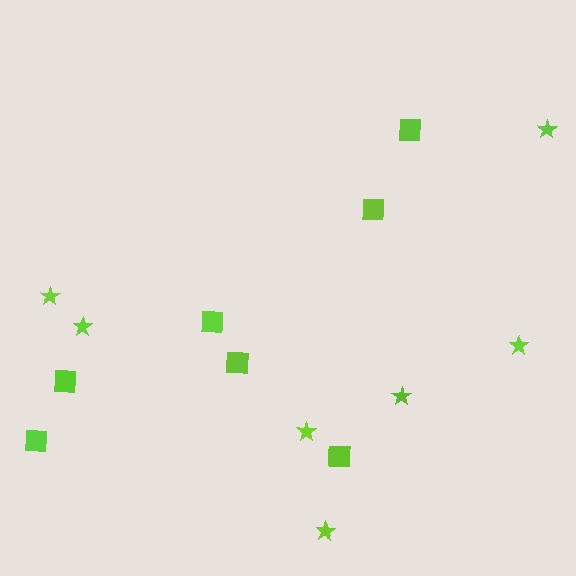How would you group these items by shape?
There are 2 groups: one group of squares (7) and one group of stars (7).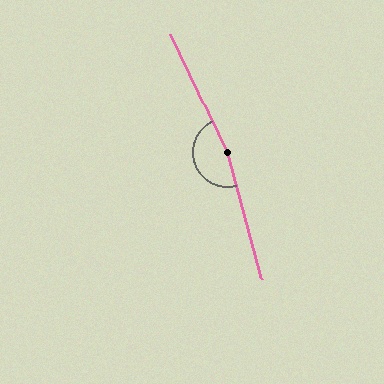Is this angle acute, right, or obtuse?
It is obtuse.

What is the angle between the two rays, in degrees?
Approximately 169 degrees.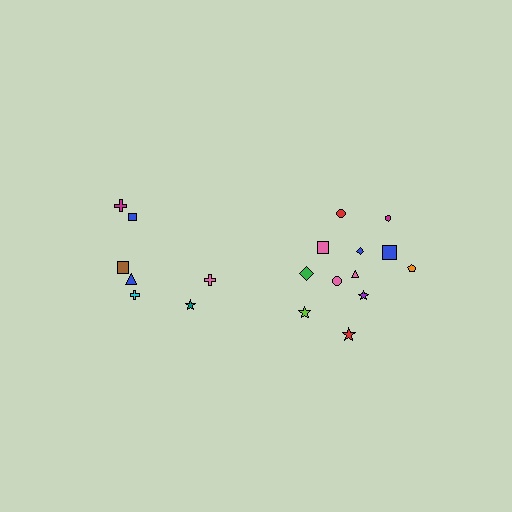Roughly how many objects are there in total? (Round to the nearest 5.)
Roughly 20 objects in total.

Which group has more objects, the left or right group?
The right group.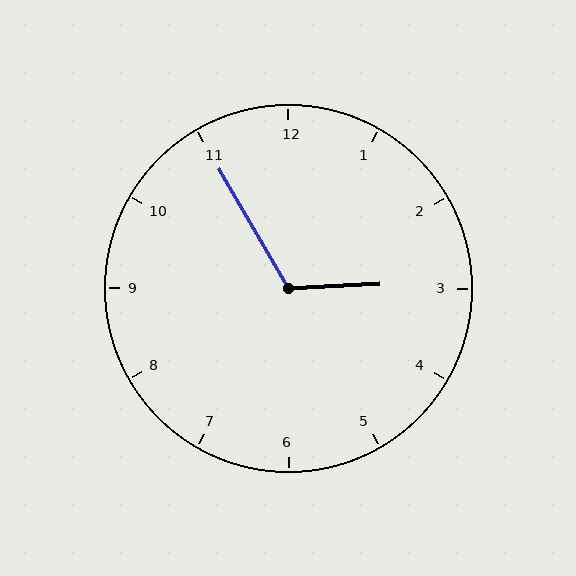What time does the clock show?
2:55.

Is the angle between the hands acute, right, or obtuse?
It is obtuse.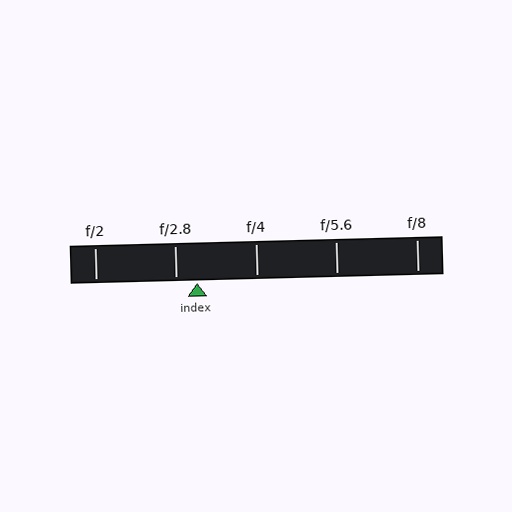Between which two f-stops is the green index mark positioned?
The index mark is between f/2.8 and f/4.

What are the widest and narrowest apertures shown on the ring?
The widest aperture shown is f/2 and the narrowest is f/8.